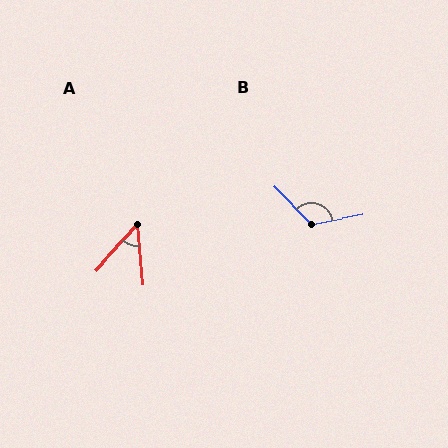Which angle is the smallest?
A, at approximately 48 degrees.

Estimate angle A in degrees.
Approximately 48 degrees.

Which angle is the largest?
B, at approximately 124 degrees.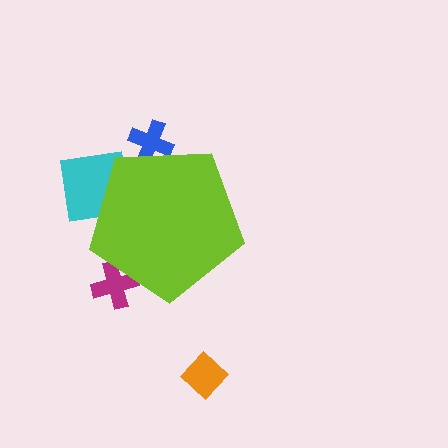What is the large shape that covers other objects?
A lime pentagon.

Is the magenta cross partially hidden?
Yes, the magenta cross is partially hidden behind the lime pentagon.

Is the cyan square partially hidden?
Yes, the cyan square is partially hidden behind the lime pentagon.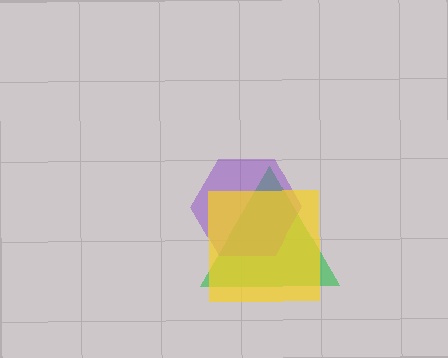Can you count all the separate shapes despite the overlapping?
Yes, there are 3 separate shapes.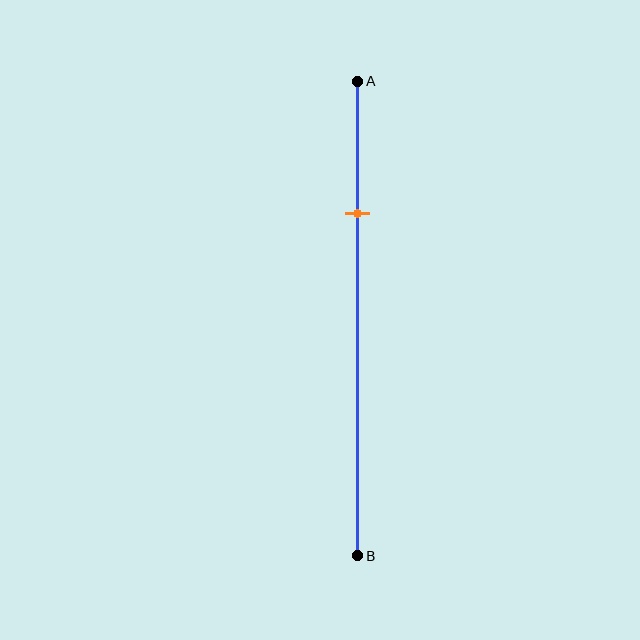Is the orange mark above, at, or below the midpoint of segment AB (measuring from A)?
The orange mark is above the midpoint of segment AB.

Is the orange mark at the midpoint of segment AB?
No, the mark is at about 30% from A, not at the 50% midpoint.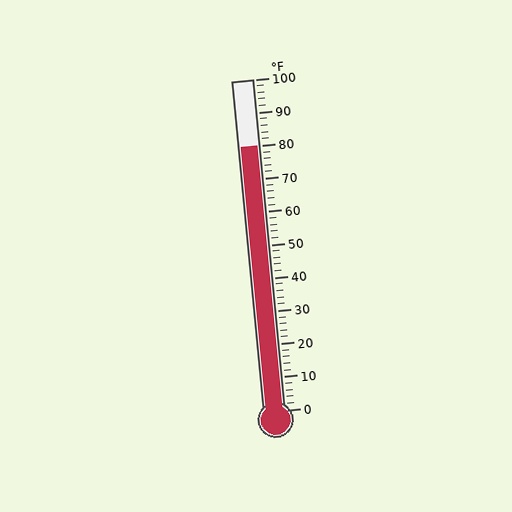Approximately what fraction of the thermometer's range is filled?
The thermometer is filled to approximately 80% of its range.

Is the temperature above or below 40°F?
The temperature is above 40°F.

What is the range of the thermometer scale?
The thermometer scale ranges from 0°F to 100°F.